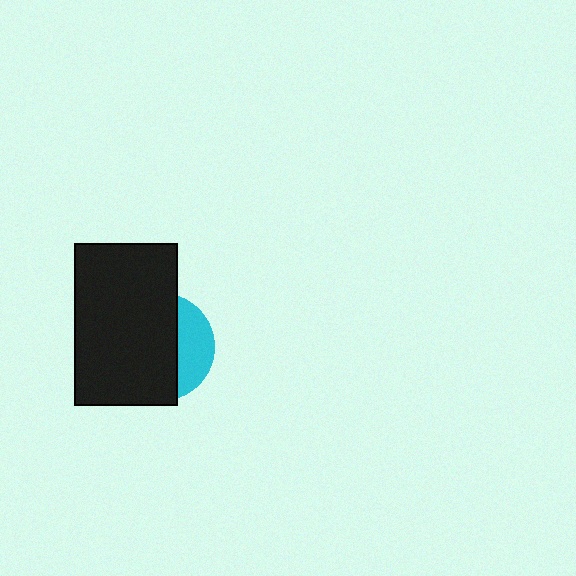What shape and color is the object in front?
The object in front is a black rectangle.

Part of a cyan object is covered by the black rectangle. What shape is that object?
It is a circle.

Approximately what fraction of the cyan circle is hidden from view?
Roughly 69% of the cyan circle is hidden behind the black rectangle.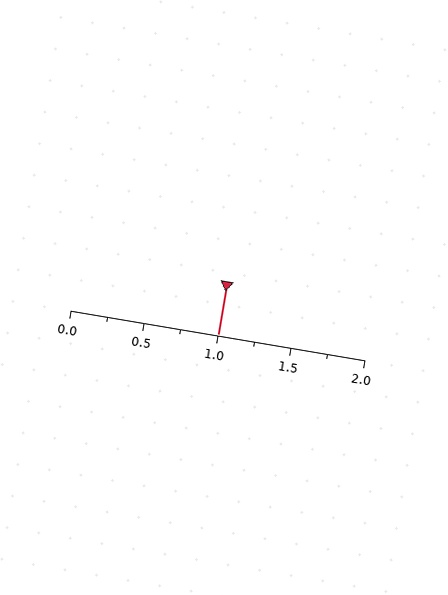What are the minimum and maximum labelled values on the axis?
The axis runs from 0.0 to 2.0.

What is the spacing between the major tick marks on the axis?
The major ticks are spaced 0.5 apart.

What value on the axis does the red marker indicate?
The marker indicates approximately 1.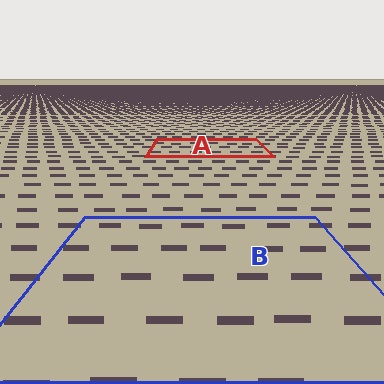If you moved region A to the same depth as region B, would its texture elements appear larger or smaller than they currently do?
They would appear larger. At a closer depth, the same texture elements are projected at a bigger on-screen size.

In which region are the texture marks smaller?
The texture marks are smaller in region A, because it is farther away.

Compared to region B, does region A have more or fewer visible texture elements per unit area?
Region A has more texture elements per unit area — they are packed more densely because it is farther away.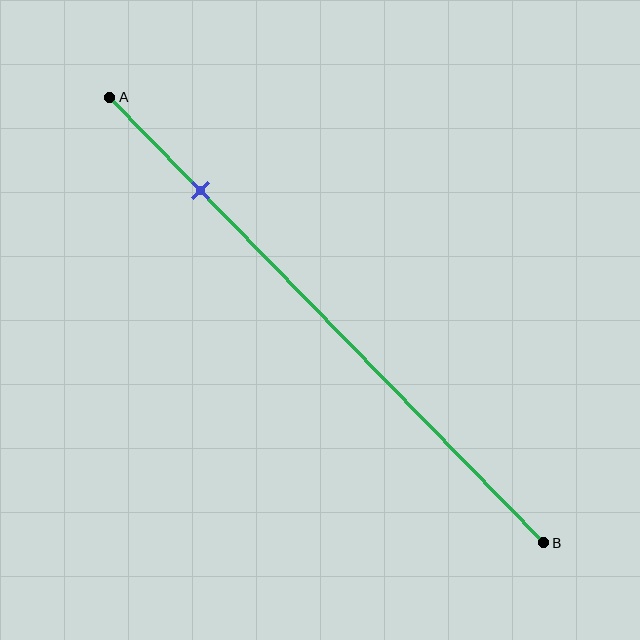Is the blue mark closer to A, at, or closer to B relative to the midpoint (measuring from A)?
The blue mark is closer to point A than the midpoint of segment AB.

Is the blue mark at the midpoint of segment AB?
No, the mark is at about 20% from A, not at the 50% midpoint.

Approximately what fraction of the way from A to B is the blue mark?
The blue mark is approximately 20% of the way from A to B.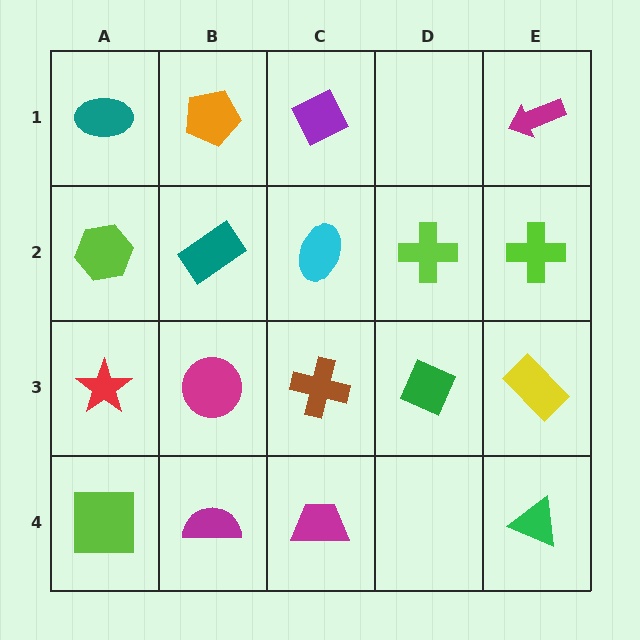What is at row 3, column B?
A magenta circle.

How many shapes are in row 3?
5 shapes.